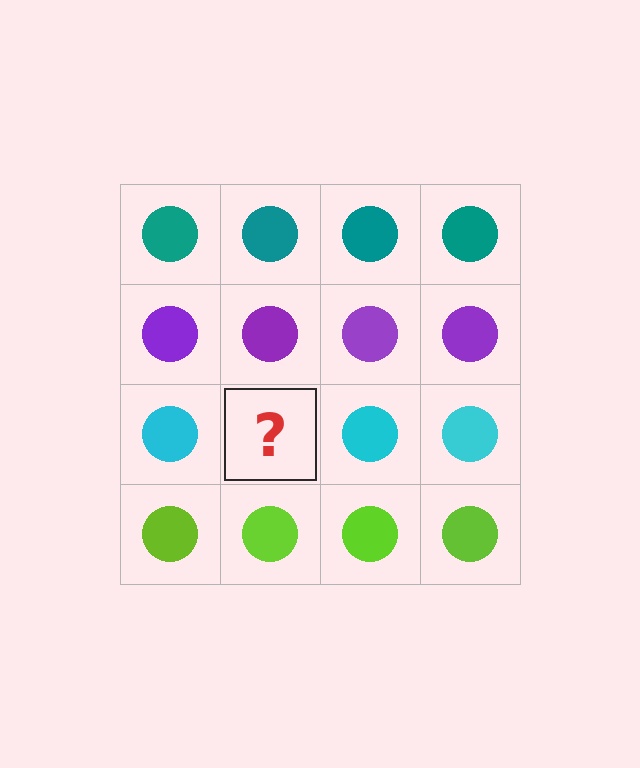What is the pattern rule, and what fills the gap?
The rule is that each row has a consistent color. The gap should be filled with a cyan circle.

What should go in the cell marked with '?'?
The missing cell should contain a cyan circle.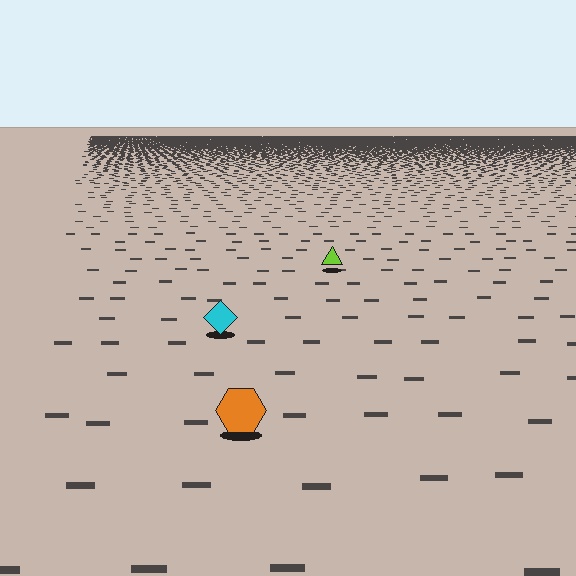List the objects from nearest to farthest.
From nearest to farthest: the orange hexagon, the cyan diamond, the lime triangle.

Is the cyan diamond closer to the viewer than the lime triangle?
Yes. The cyan diamond is closer — you can tell from the texture gradient: the ground texture is coarser near it.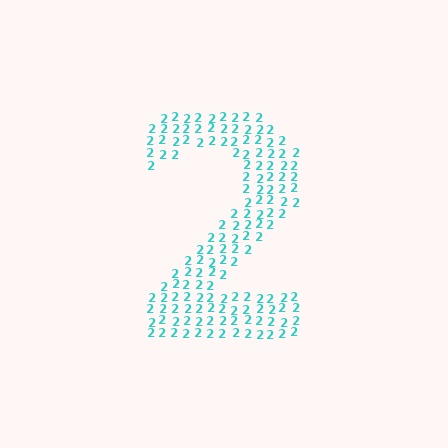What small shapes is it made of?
It is made of small digit 2's.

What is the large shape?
The large shape is the digit 2.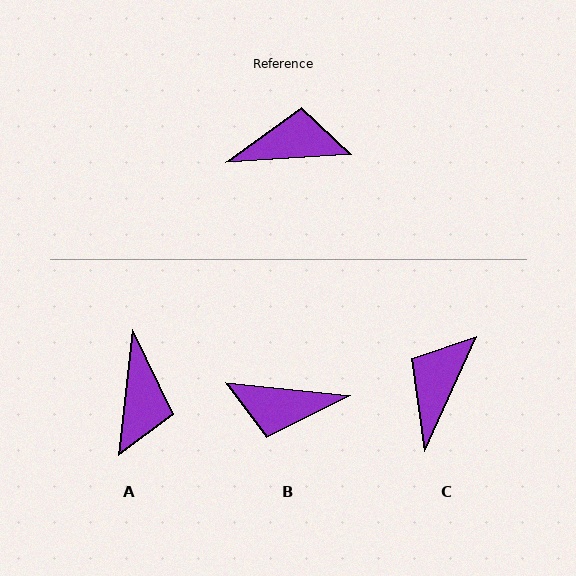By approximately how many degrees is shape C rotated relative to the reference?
Approximately 62 degrees counter-clockwise.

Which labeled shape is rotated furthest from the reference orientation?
B, about 170 degrees away.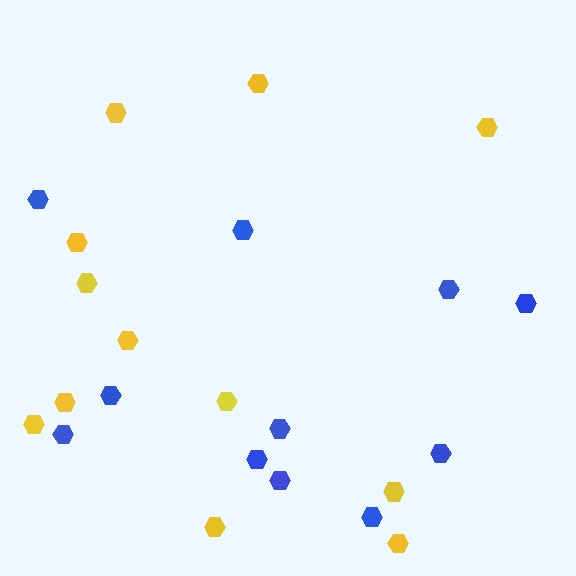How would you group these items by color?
There are 2 groups: one group of blue hexagons (11) and one group of yellow hexagons (12).